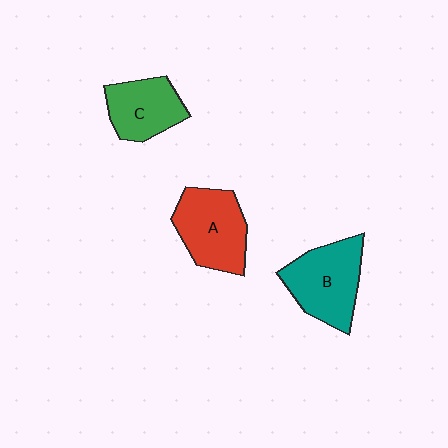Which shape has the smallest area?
Shape C (green).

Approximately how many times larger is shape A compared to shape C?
Approximately 1.3 times.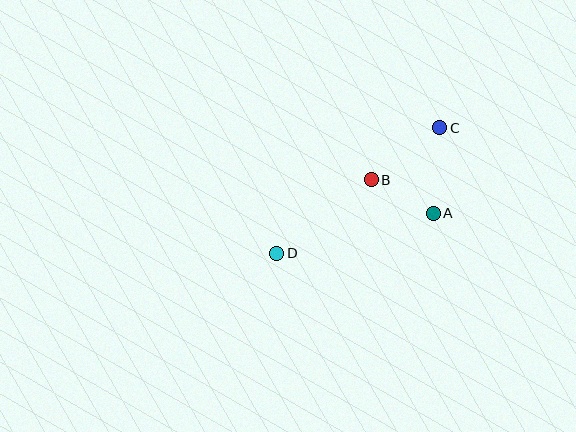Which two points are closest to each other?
Points A and B are closest to each other.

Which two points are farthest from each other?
Points C and D are farthest from each other.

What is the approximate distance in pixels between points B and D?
The distance between B and D is approximately 120 pixels.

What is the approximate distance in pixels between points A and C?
The distance between A and C is approximately 86 pixels.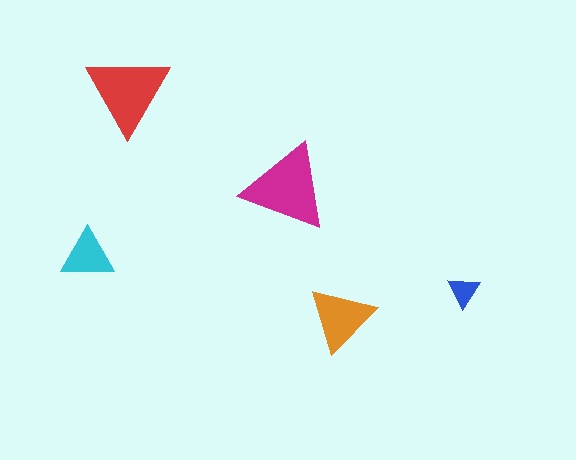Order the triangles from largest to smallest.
the magenta one, the red one, the orange one, the cyan one, the blue one.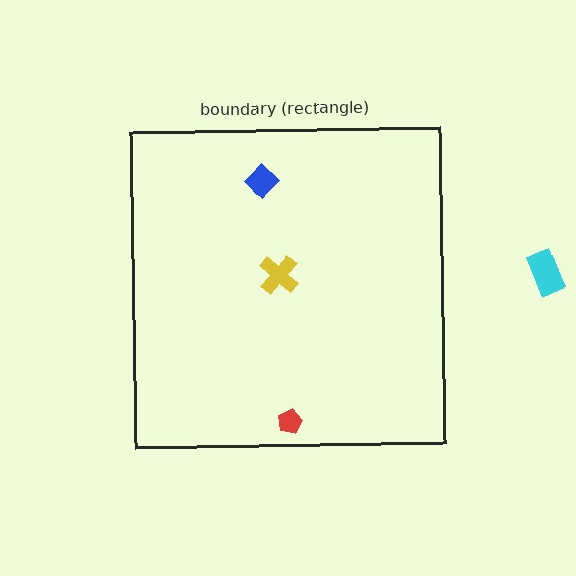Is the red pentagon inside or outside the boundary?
Inside.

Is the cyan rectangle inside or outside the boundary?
Outside.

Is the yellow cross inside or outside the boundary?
Inside.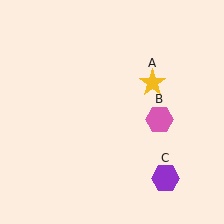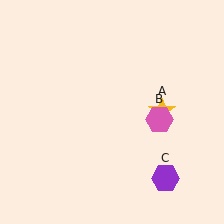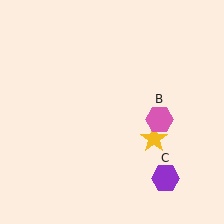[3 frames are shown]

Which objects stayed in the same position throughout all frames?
Pink hexagon (object B) and purple hexagon (object C) remained stationary.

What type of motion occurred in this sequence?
The yellow star (object A) rotated clockwise around the center of the scene.